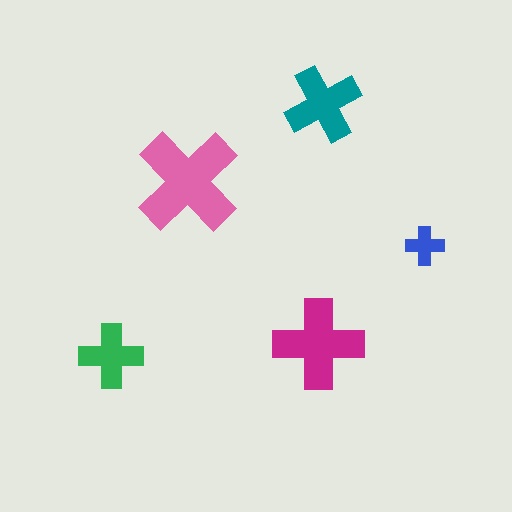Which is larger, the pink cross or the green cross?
The pink one.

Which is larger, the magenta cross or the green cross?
The magenta one.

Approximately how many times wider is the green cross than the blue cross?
About 1.5 times wider.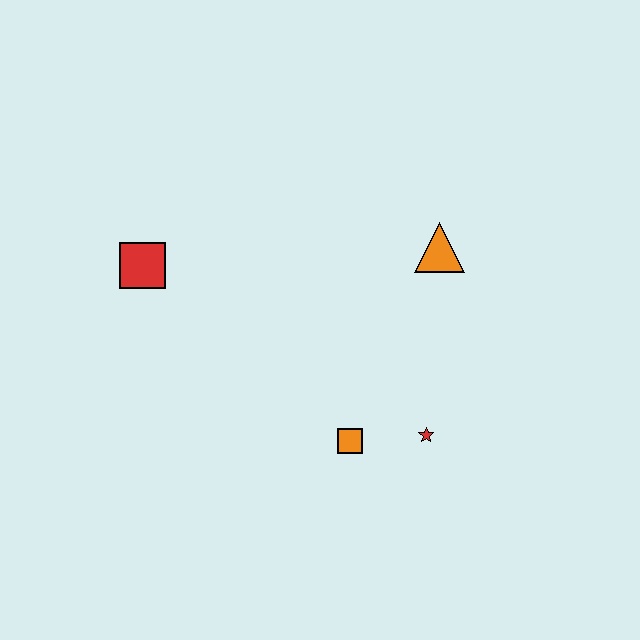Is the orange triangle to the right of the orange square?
Yes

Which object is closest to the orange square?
The red star is closest to the orange square.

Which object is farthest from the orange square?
The red square is farthest from the orange square.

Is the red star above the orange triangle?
No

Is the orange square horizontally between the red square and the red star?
Yes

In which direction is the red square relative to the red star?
The red square is to the left of the red star.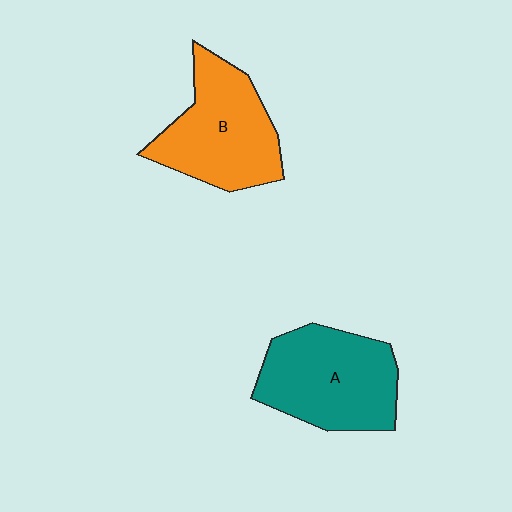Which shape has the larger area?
Shape A (teal).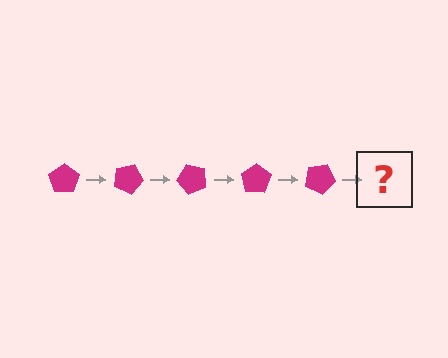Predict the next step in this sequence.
The next step is a magenta pentagon rotated 125 degrees.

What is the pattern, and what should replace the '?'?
The pattern is that the pentagon rotates 25 degrees each step. The '?' should be a magenta pentagon rotated 125 degrees.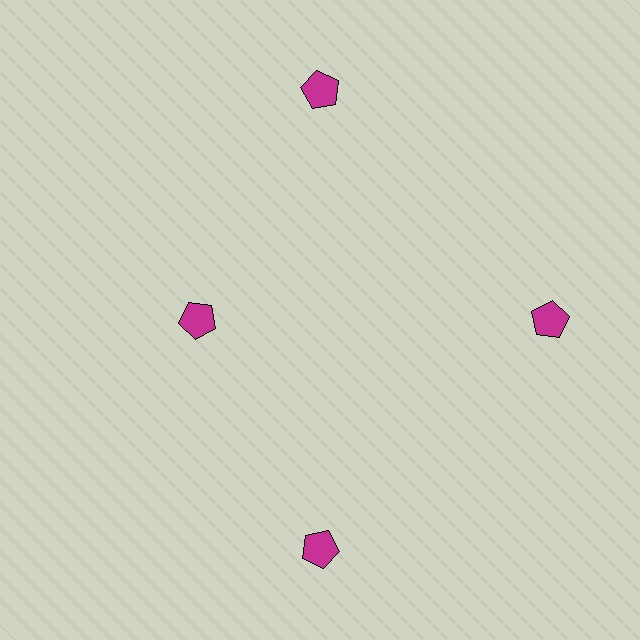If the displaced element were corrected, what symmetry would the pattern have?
It would have 4-fold rotational symmetry — the pattern would map onto itself every 90 degrees.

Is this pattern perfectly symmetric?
No. The 4 magenta pentagons are arranged in a ring, but one element near the 9 o'clock position is pulled inward toward the center, breaking the 4-fold rotational symmetry.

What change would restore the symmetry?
The symmetry would be restored by moving it outward, back onto the ring so that all 4 pentagons sit at equal angles and equal distance from the center.